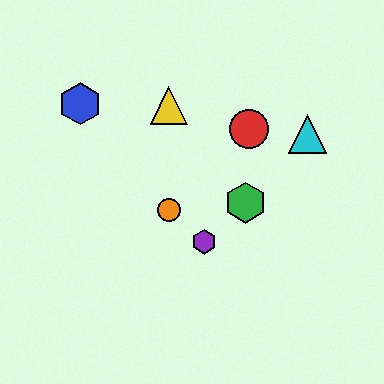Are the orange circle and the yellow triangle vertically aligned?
Yes, both are at x≈169.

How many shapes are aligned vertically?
2 shapes (the yellow triangle, the orange circle) are aligned vertically.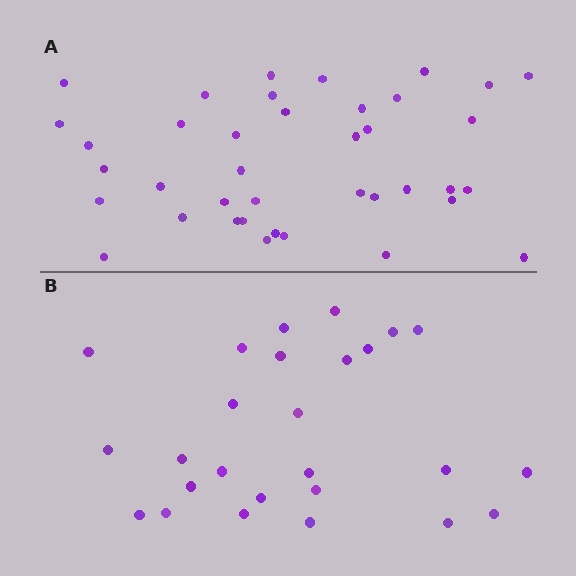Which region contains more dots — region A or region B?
Region A (the top region) has more dots.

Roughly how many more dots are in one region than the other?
Region A has approximately 15 more dots than region B.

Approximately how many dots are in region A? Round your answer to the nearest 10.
About 40 dots. (The exact count is 39, which rounds to 40.)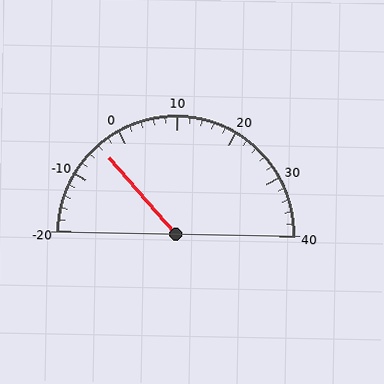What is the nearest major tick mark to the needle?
The nearest major tick mark is 0.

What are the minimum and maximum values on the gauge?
The gauge ranges from -20 to 40.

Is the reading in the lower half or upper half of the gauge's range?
The reading is in the lower half of the range (-20 to 40).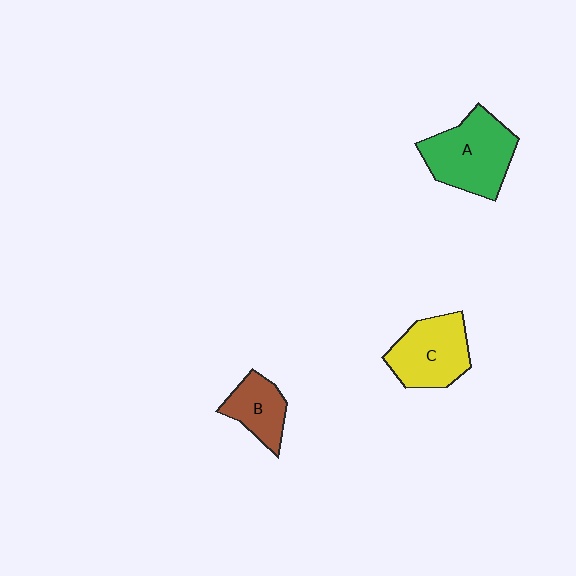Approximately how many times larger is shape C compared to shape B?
Approximately 1.5 times.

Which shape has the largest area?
Shape A (green).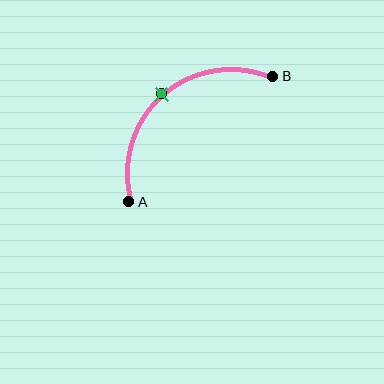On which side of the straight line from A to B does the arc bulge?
The arc bulges above and to the left of the straight line connecting A and B.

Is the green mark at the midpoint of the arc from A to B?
Yes. The green mark lies on the arc at equal arc-length from both A and B — it is the arc midpoint.